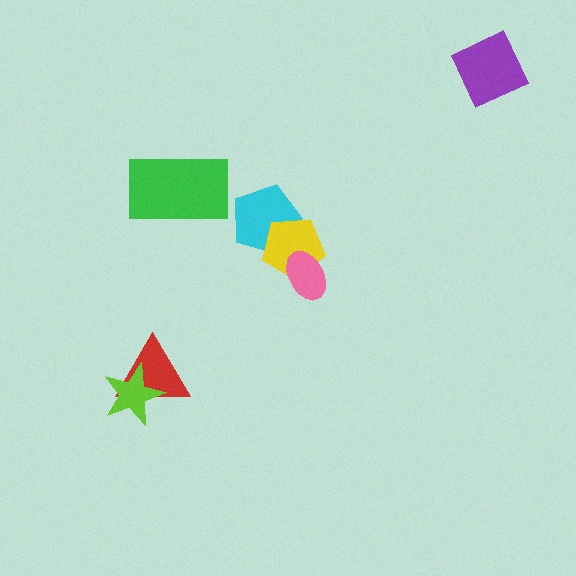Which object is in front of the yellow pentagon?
The pink ellipse is in front of the yellow pentagon.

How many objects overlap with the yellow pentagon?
2 objects overlap with the yellow pentagon.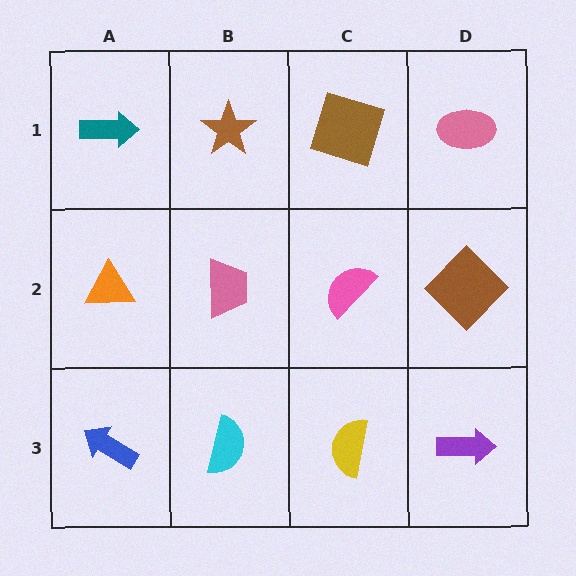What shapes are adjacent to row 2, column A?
A teal arrow (row 1, column A), a blue arrow (row 3, column A), a pink trapezoid (row 2, column B).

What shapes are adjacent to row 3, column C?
A pink semicircle (row 2, column C), a cyan semicircle (row 3, column B), a purple arrow (row 3, column D).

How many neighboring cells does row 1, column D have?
2.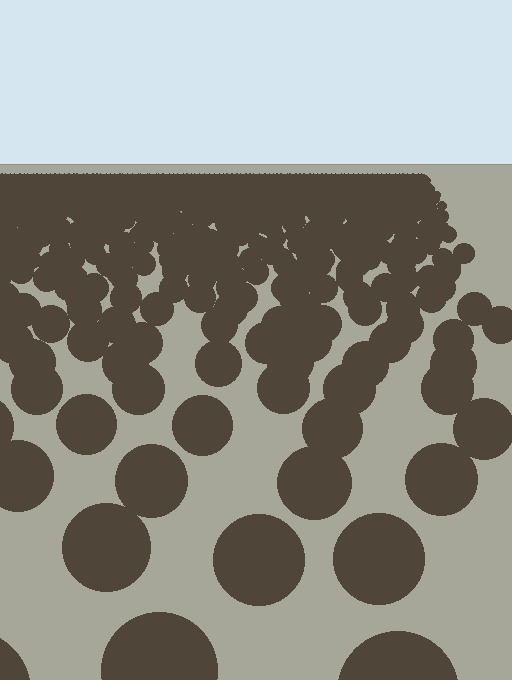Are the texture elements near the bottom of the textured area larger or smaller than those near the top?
Larger. Near the bottom, elements are closer to the viewer and appear at a bigger on-screen size.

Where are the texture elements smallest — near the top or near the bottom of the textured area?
Near the top.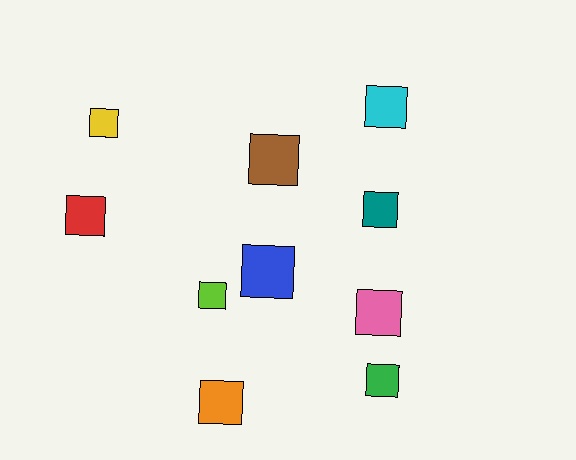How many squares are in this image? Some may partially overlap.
There are 10 squares.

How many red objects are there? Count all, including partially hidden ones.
There is 1 red object.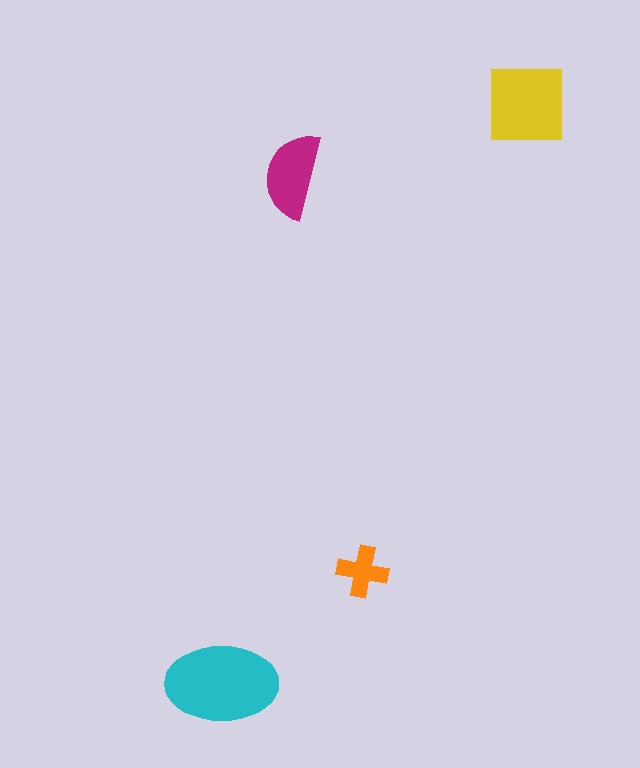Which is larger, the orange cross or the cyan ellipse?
The cyan ellipse.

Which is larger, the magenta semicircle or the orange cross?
The magenta semicircle.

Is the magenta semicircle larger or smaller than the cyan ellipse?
Smaller.